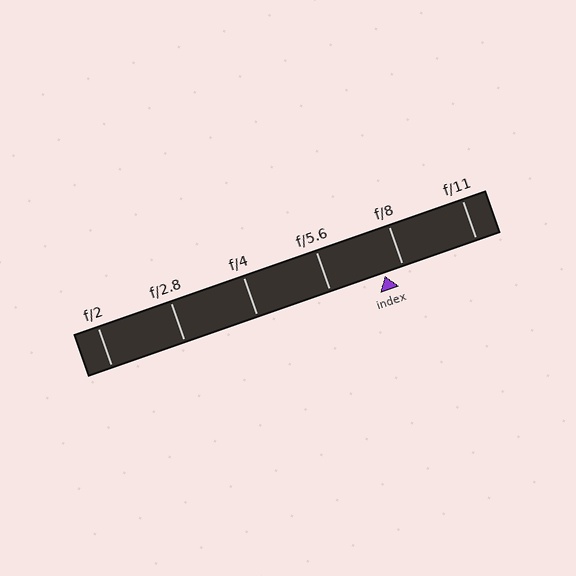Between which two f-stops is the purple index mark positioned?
The index mark is between f/5.6 and f/8.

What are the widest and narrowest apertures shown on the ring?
The widest aperture shown is f/2 and the narrowest is f/11.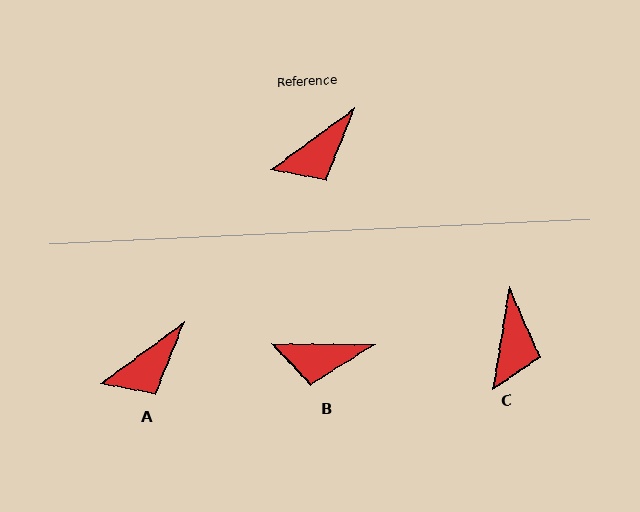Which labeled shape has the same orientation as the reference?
A.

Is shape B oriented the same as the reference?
No, it is off by about 36 degrees.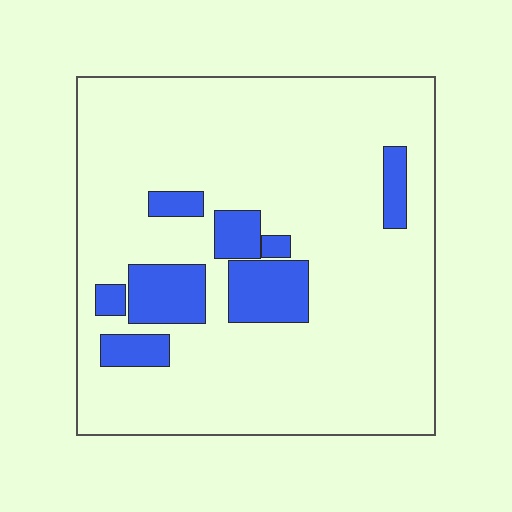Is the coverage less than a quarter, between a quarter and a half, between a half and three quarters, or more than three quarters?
Less than a quarter.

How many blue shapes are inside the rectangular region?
8.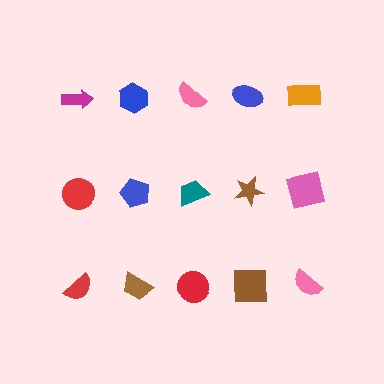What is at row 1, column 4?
A blue ellipse.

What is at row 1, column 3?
A pink semicircle.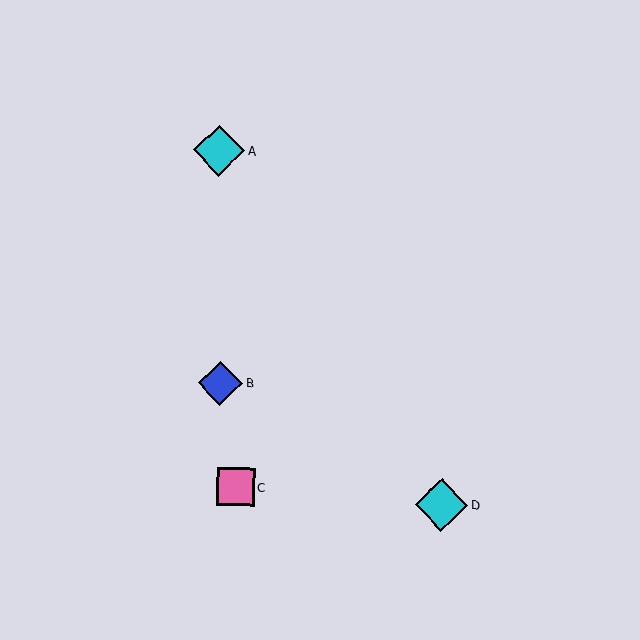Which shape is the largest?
The cyan diamond (labeled D) is the largest.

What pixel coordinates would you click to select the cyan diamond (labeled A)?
Click at (219, 151) to select the cyan diamond A.